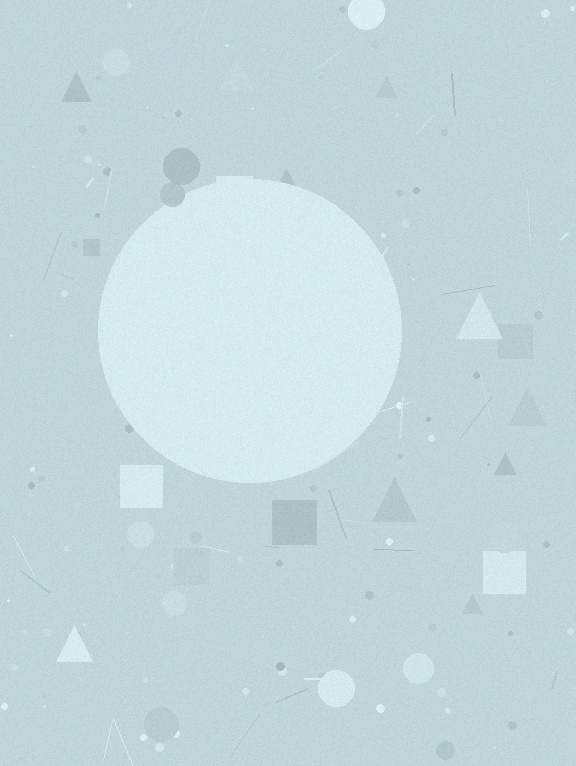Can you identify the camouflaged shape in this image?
The camouflaged shape is a circle.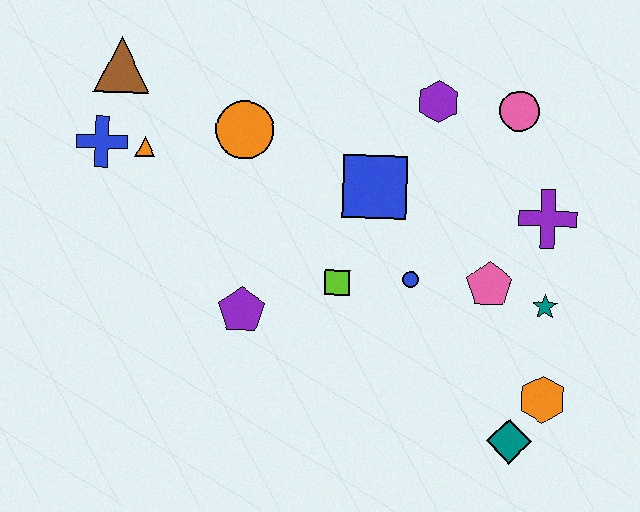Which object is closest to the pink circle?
The purple hexagon is closest to the pink circle.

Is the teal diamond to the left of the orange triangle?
No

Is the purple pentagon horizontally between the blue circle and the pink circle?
No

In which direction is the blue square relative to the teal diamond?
The blue square is above the teal diamond.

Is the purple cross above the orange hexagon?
Yes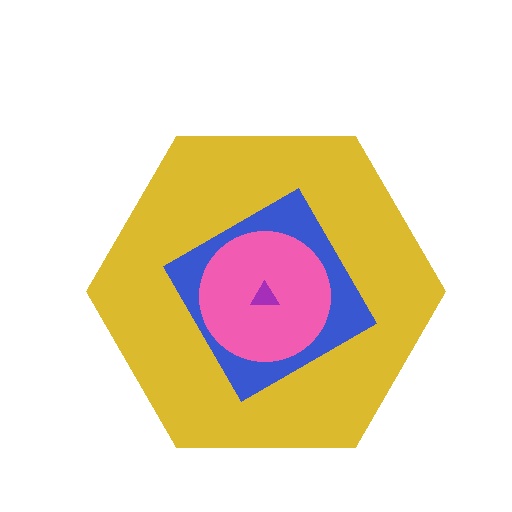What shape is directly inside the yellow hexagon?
The blue diamond.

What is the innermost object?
The purple triangle.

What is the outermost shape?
The yellow hexagon.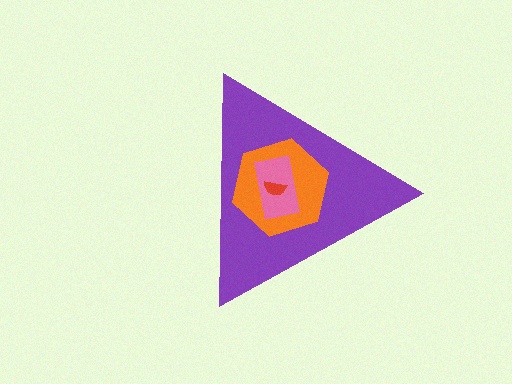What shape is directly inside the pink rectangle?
The red semicircle.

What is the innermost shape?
The red semicircle.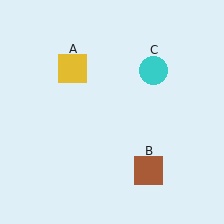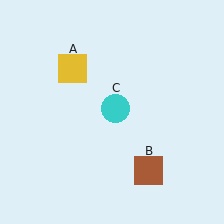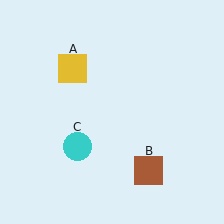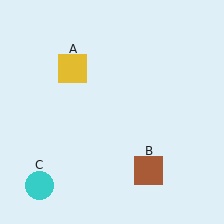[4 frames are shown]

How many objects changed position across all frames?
1 object changed position: cyan circle (object C).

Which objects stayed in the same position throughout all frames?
Yellow square (object A) and brown square (object B) remained stationary.